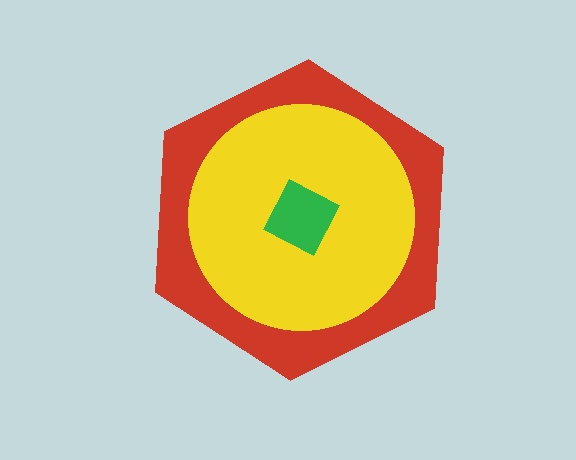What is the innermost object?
The green square.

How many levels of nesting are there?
3.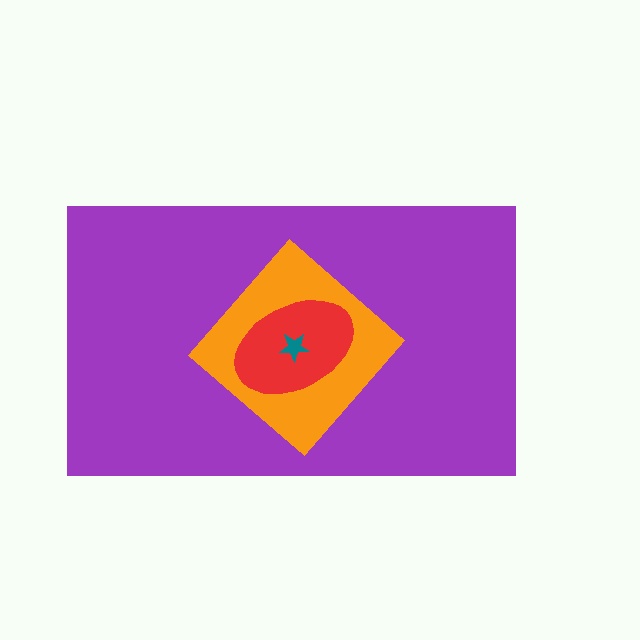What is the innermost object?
The teal star.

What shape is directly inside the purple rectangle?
The orange diamond.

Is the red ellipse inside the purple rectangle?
Yes.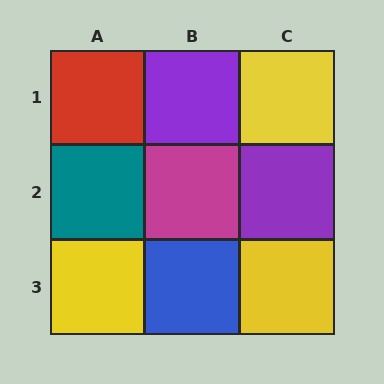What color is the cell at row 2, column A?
Teal.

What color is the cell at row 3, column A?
Yellow.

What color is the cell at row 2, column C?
Purple.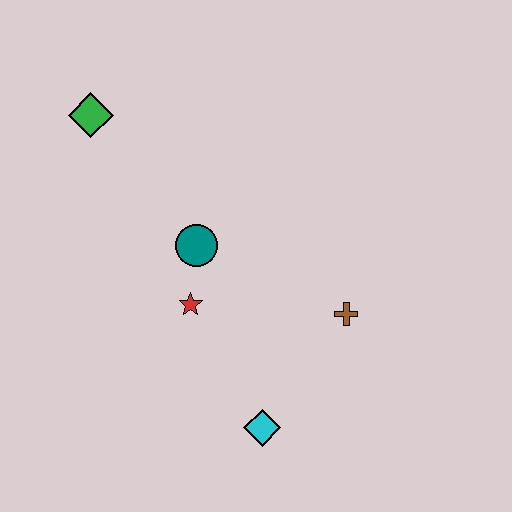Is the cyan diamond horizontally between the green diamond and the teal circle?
No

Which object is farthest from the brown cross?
The green diamond is farthest from the brown cross.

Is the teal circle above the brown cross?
Yes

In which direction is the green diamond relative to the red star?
The green diamond is above the red star.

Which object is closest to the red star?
The teal circle is closest to the red star.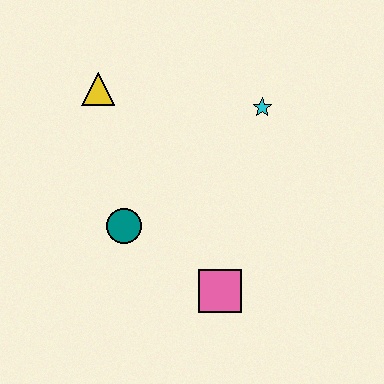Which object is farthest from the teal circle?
The cyan star is farthest from the teal circle.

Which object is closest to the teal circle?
The pink square is closest to the teal circle.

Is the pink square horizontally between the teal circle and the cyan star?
Yes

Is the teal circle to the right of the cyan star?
No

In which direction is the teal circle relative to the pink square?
The teal circle is to the left of the pink square.